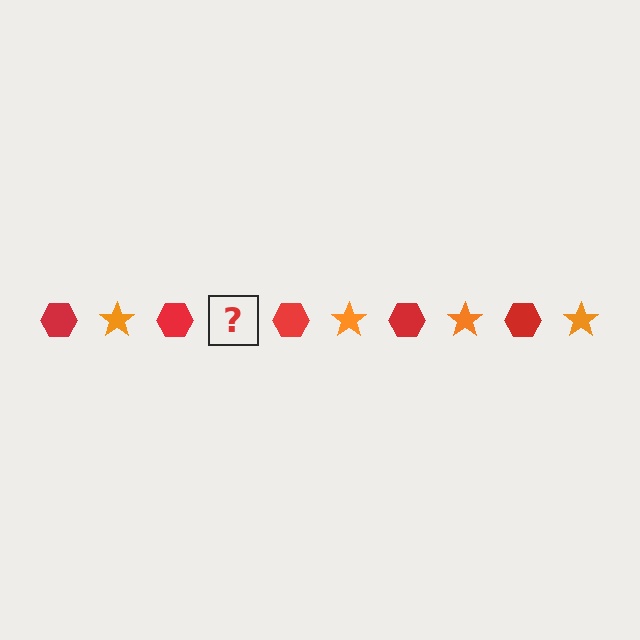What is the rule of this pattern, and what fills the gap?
The rule is that the pattern alternates between red hexagon and orange star. The gap should be filled with an orange star.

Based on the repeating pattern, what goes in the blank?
The blank should be an orange star.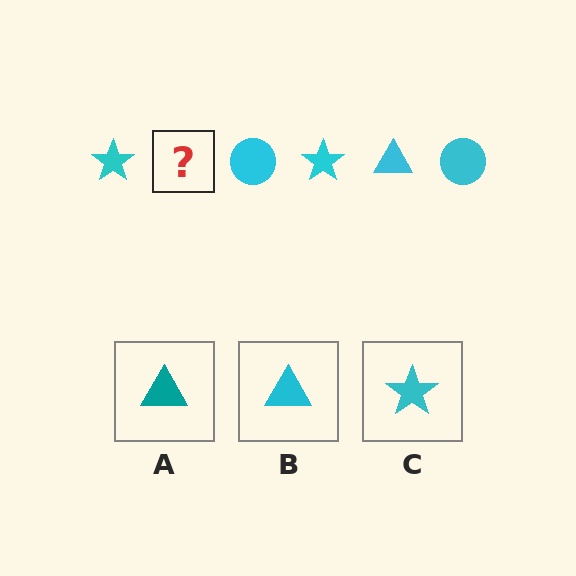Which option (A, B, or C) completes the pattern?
B.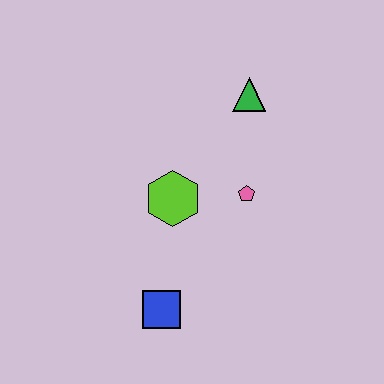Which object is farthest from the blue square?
The green triangle is farthest from the blue square.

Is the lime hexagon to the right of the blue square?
Yes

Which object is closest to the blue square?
The lime hexagon is closest to the blue square.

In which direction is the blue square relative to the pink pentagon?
The blue square is below the pink pentagon.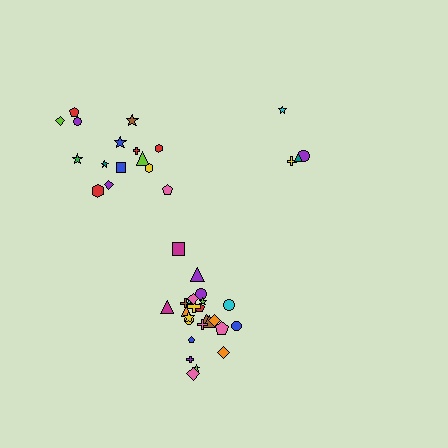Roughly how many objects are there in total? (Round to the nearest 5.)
Roughly 45 objects in total.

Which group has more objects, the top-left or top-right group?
The top-left group.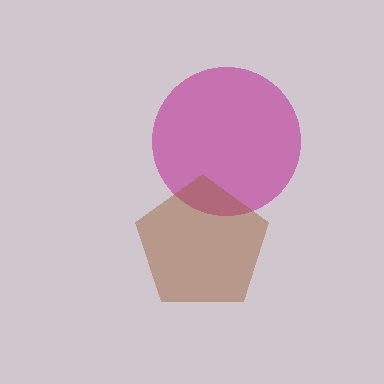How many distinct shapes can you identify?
There are 2 distinct shapes: a magenta circle, a brown pentagon.